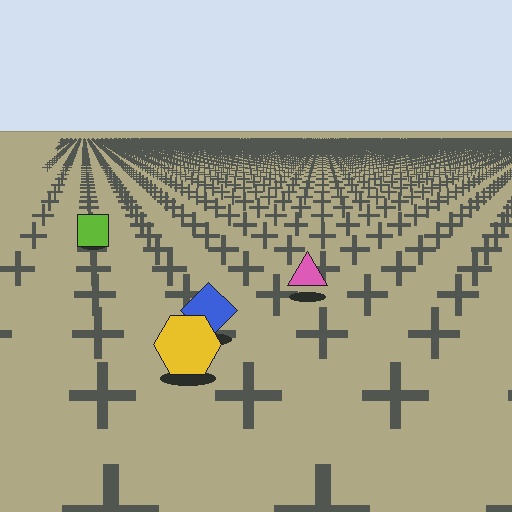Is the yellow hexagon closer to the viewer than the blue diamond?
Yes. The yellow hexagon is closer — you can tell from the texture gradient: the ground texture is coarser near it.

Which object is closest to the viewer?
The yellow hexagon is closest. The texture marks near it are larger and more spread out.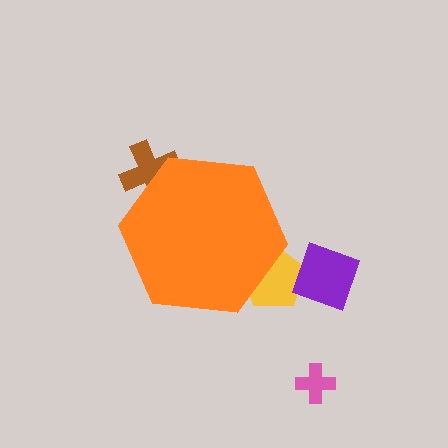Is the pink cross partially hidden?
No, the pink cross is fully visible.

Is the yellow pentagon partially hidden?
Yes, the yellow pentagon is partially hidden behind the orange hexagon.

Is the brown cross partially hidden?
Yes, the brown cross is partially hidden behind the orange hexagon.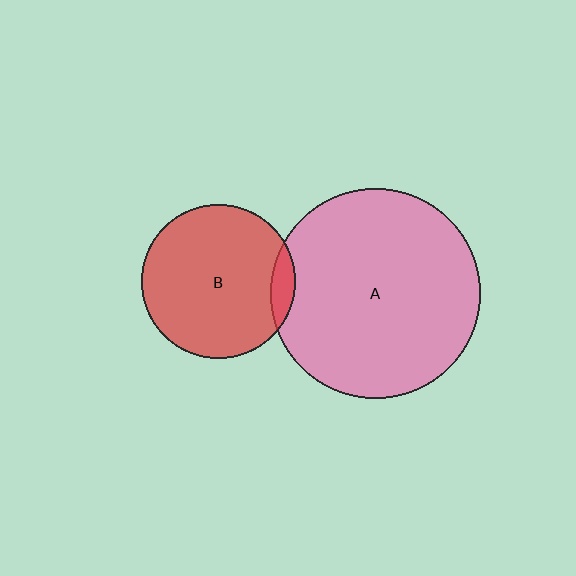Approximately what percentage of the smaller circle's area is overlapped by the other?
Approximately 10%.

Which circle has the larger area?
Circle A (pink).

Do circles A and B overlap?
Yes.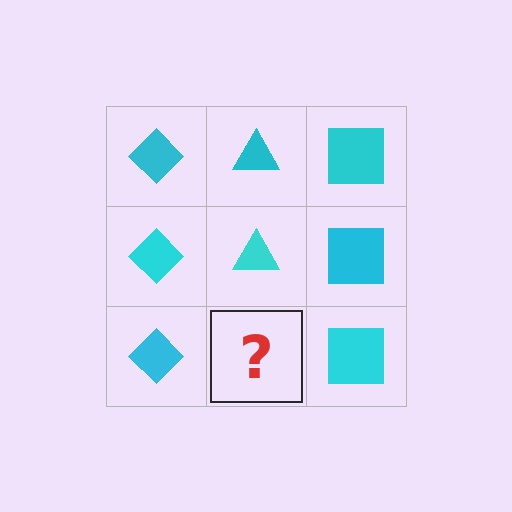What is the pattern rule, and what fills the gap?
The rule is that each column has a consistent shape. The gap should be filled with a cyan triangle.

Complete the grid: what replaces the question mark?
The question mark should be replaced with a cyan triangle.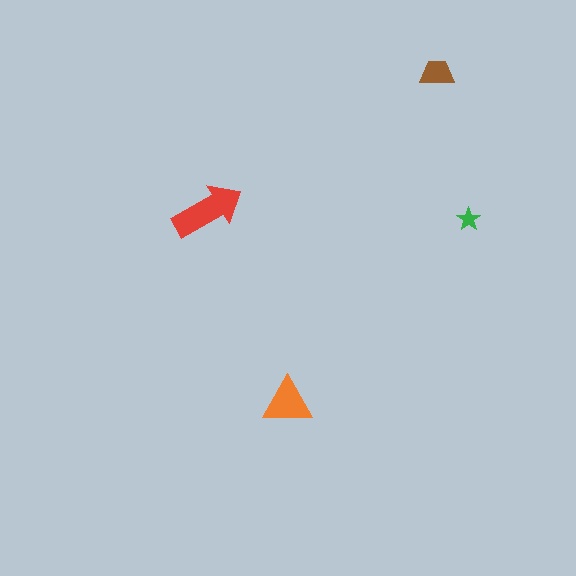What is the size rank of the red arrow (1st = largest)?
1st.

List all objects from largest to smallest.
The red arrow, the orange triangle, the brown trapezoid, the green star.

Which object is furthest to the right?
The green star is rightmost.